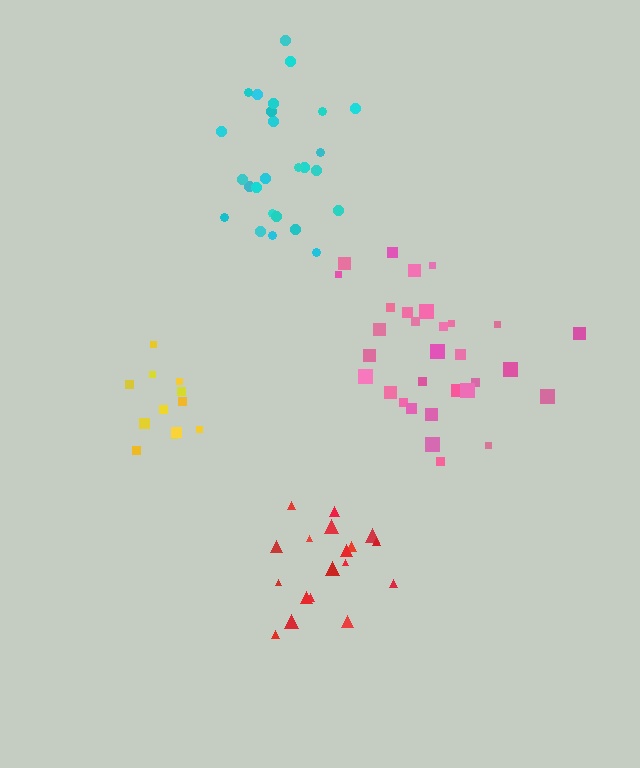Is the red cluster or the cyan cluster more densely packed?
Cyan.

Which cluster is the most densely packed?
Yellow.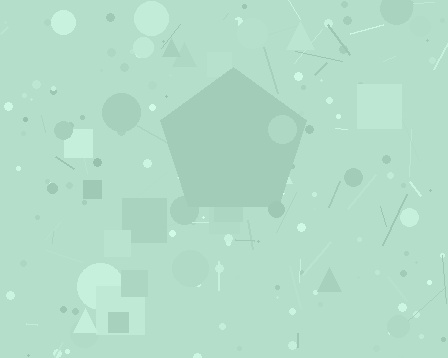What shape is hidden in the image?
A pentagon is hidden in the image.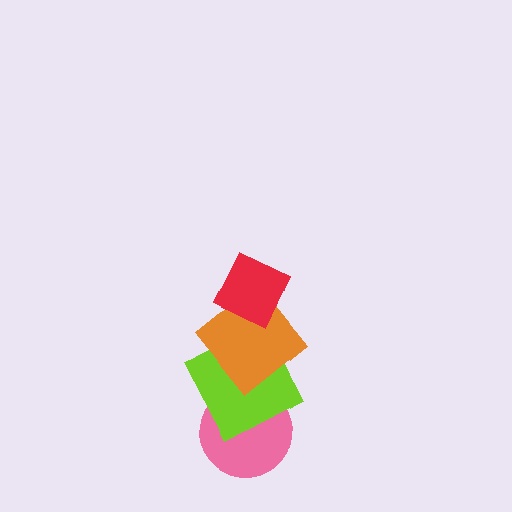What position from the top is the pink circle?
The pink circle is 4th from the top.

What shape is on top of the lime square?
The orange diamond is on top of the lime square.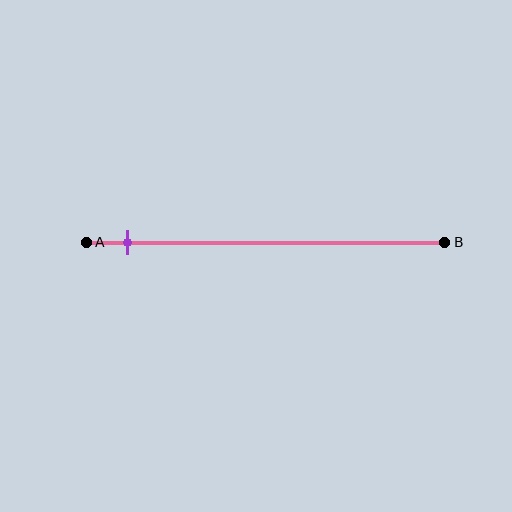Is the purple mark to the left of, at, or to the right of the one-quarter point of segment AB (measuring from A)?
The purple mark is to the left of the one-quarter point of segment AB.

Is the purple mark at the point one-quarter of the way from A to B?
No, the mark is at about 10% from A, not at the 25% one-quarter point.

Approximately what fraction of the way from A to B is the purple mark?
The purple mark is approximately 10% of the way from A to B.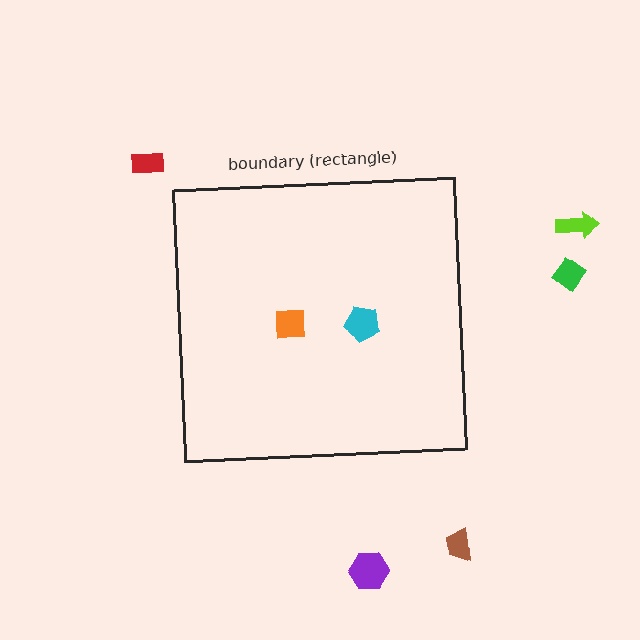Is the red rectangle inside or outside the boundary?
Outside.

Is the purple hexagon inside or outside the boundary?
Outside.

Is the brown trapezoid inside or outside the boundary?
Outside.